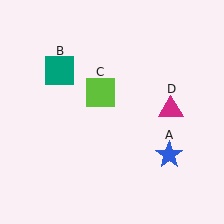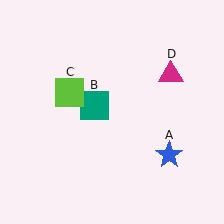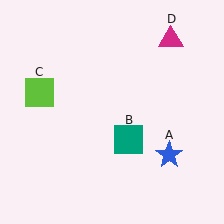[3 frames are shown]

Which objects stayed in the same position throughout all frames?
Blue star (object A) remained stationary.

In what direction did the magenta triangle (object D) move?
The magenta triangle (object D) moved up.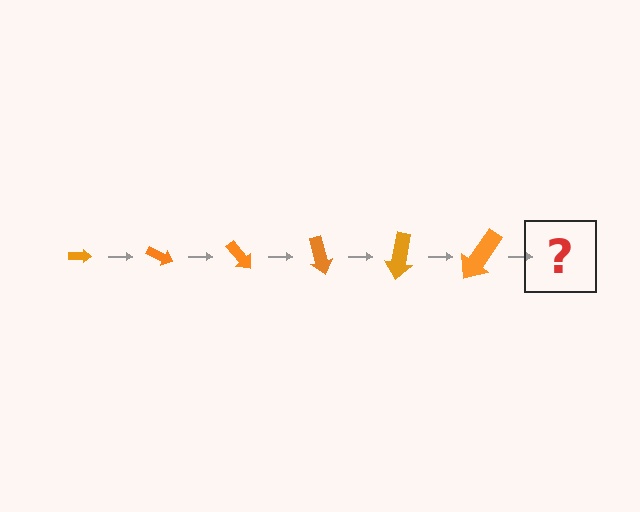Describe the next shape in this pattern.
It should be an arrow, larger than the previous one and rotated 150 degrees from the start.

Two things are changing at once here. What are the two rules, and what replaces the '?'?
The two rules are that the arrow grows larger each step and it rotates 25 degrees each step. The '?' should be an arrow, larger than the previous one and rotated 150 degrees from the start.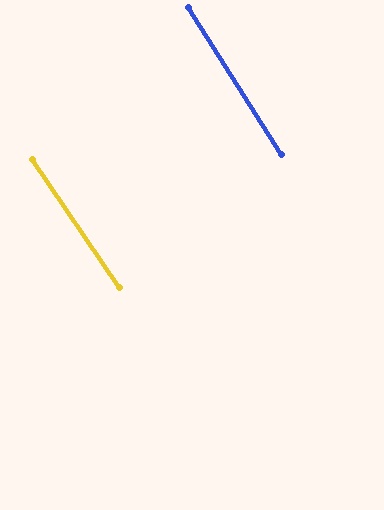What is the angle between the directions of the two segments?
Approximately 2 degrees.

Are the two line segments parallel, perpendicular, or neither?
Parallel — their directions differ by only 1.6°.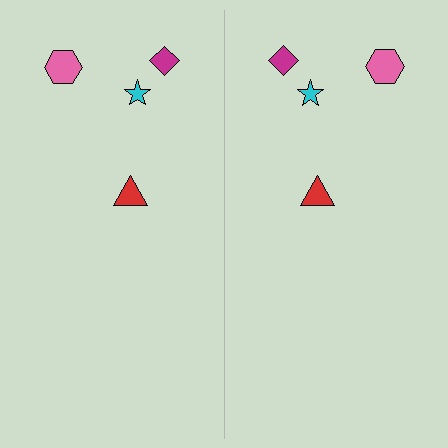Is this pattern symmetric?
Yes, this pattern has bilateral (reflection) symmetry.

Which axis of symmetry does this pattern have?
The pattern has a vertical axis of symmetry running through the center of the image.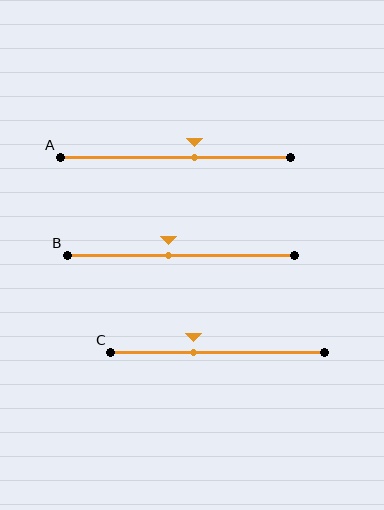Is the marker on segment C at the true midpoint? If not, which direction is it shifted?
No, the marker on segment C is shifted to the left by about 11% of the segment length.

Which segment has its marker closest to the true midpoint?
Segment B has its marker closest to the true midpoint.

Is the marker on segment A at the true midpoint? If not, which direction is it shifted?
No, the marker on segment A is shifted to the right by about 8% of the segment length.